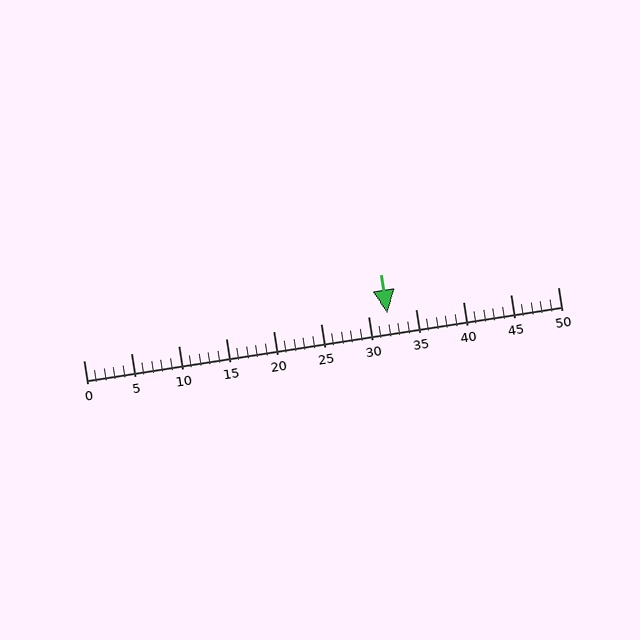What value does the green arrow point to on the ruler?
The green arrow points to approximately 32.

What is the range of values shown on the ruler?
The ruler shows values from 0 to 50.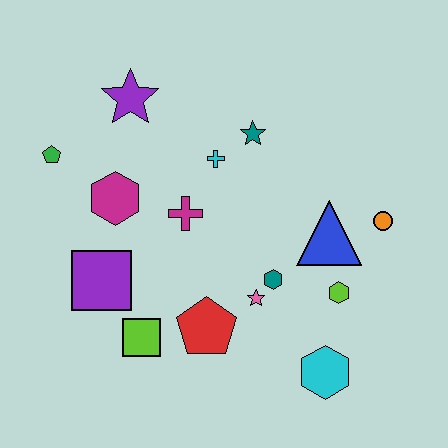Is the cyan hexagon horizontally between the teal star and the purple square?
No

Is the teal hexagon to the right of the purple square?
Yes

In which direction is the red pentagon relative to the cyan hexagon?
The red pentagon is to the left of the cyan hexagon.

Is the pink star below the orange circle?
Yes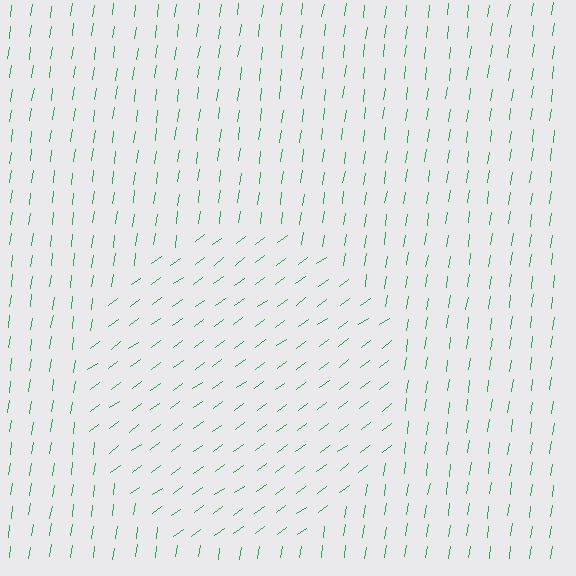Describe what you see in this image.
The image is filled with small green line segments. A circle region in the image has lines oriented differently from the surrounding lines, creating a visible texture boundary.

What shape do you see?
I see a circle.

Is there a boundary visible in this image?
Yes, there is a texture boundary formed by a change in line orientation.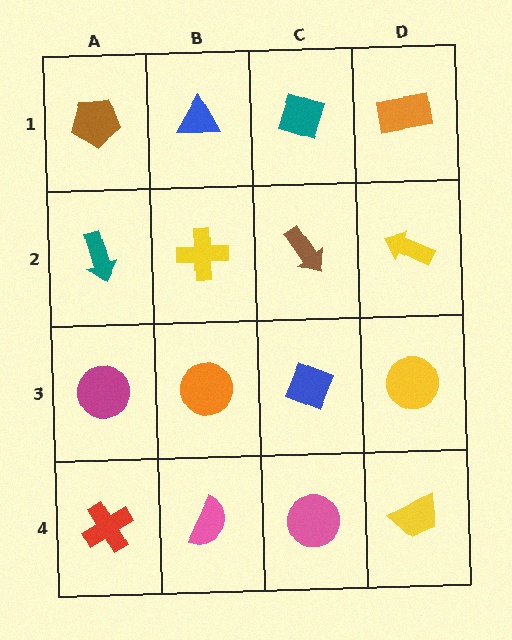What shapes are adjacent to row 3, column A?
A teal arrow (row 2, column A), a red cross (row 4, column A), an orange circle (row 3, column B).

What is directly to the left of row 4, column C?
A pink semicircle.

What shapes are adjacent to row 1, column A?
A teal arrow (row 2, column A), a blue triangle (row 1, column B).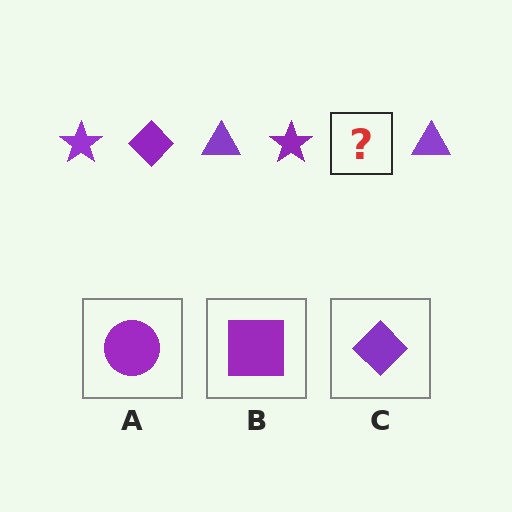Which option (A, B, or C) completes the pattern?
C.